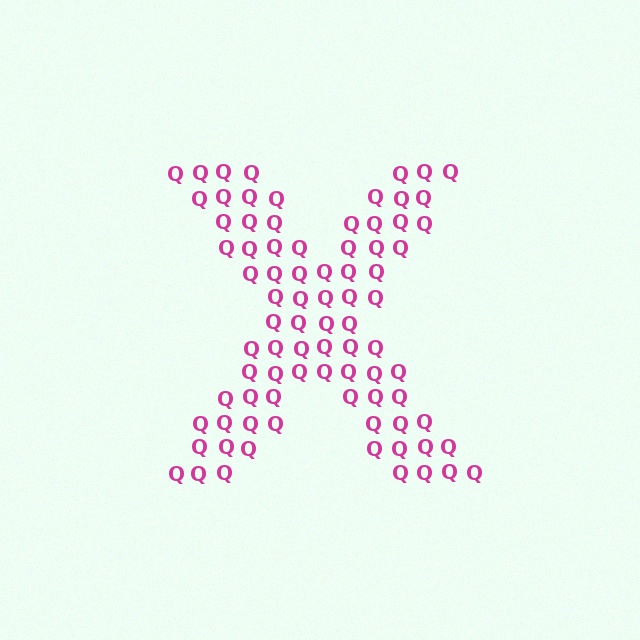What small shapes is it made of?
It is made of small letter Q's.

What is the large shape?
The large shape is the letter X.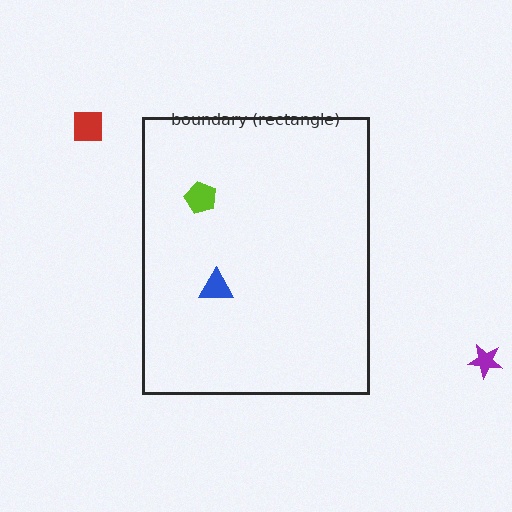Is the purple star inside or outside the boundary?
Outside.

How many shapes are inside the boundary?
2 inside, 2 outside.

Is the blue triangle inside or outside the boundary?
Inside.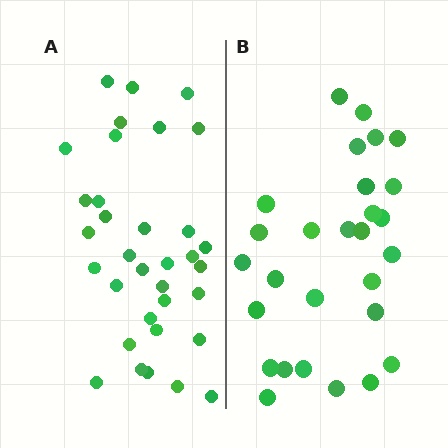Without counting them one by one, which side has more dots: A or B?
Region A (the left region) has more dots.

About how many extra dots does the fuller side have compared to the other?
Region A has about 6 more dots than region B.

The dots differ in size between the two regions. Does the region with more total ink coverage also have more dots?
No. Region B has more total ink coverage because its dots are larger, but region A actually contains more individual dots. Total area can be misleading — the number of items is what matters here.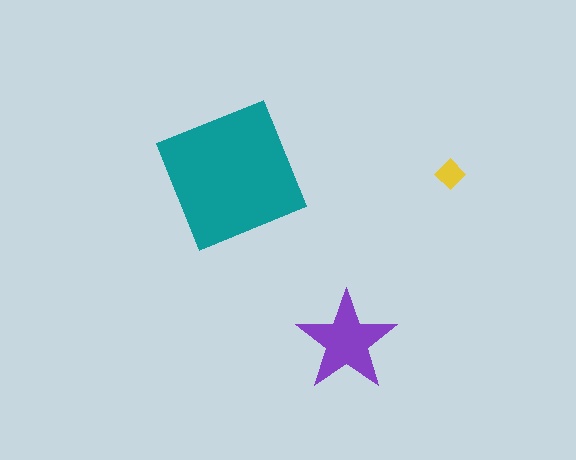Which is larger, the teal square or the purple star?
The teal square.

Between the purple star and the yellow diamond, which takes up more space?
The purple star.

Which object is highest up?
The yellow diamond is topmost.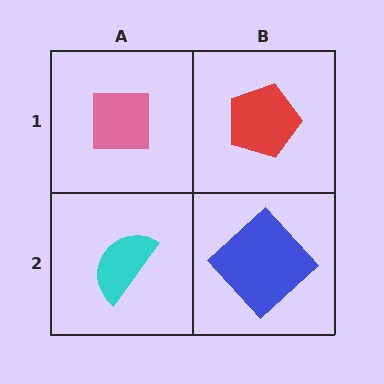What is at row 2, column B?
A blue diamond.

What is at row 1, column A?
A pink square.